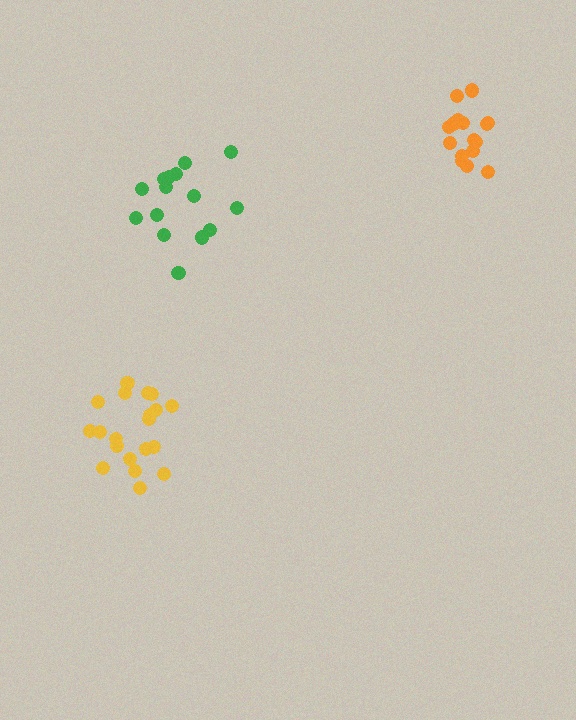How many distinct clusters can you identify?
There are 3 distinct clusters.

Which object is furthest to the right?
The orange cluster is rightmost.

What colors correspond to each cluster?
The clusters are colored: yellow, green, orange.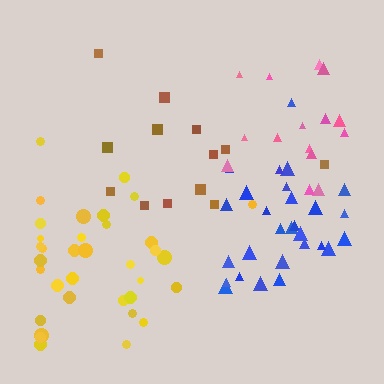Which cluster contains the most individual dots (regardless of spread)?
Yellow (35).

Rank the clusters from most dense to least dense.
blue, pink, yellow, brown.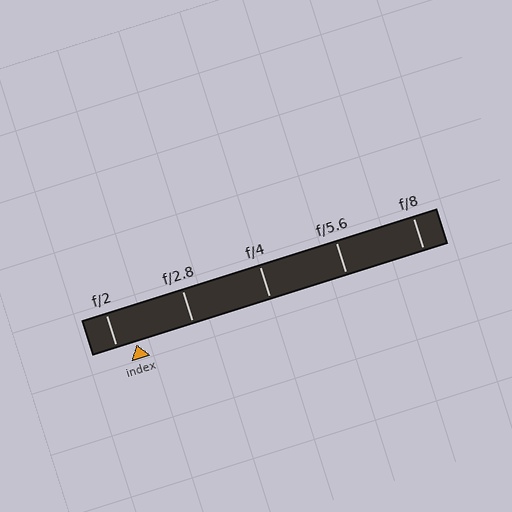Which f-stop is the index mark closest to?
The index mark is closest to f/2.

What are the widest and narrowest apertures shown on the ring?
The widest aperture shown is f/2 and the narrowest is f/8.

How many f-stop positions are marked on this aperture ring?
There are 5 f-stop positions marked.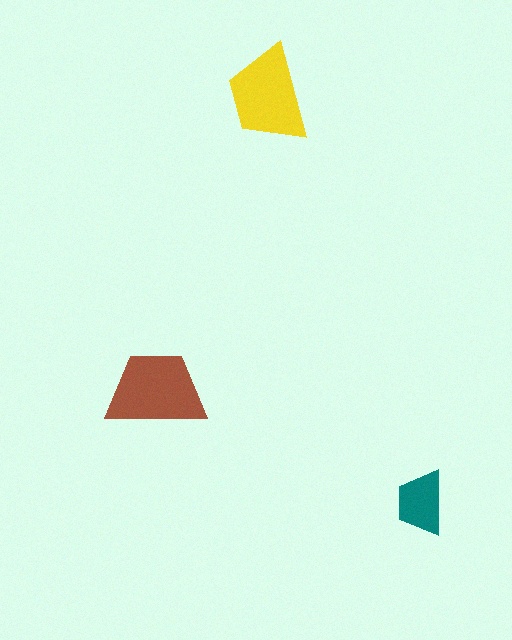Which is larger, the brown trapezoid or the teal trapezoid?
The brown one.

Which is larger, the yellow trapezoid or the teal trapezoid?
The yellow one.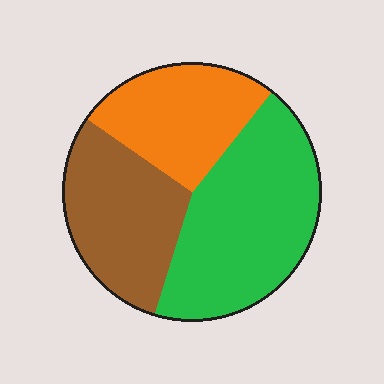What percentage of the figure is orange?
Orange covers about 25% of the figure.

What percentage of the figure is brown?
Brown takes up between a sixth and a third of the figure.